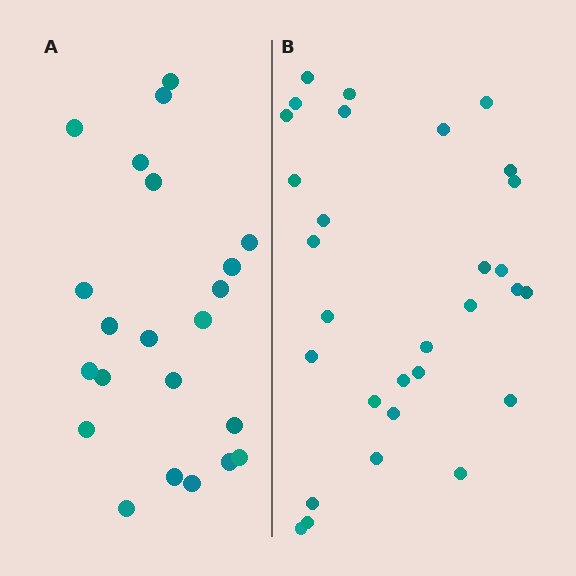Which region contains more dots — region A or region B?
Region B (the right region) has more dots.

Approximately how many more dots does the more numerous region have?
Region B has roughly 8 or so more dots than region A.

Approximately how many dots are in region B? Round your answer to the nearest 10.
About 30 dots.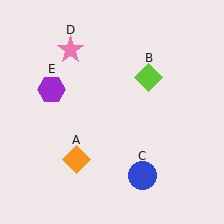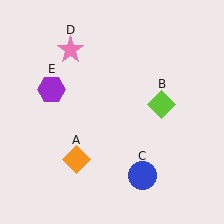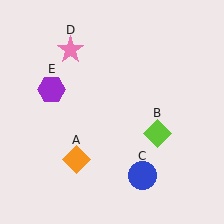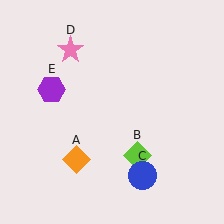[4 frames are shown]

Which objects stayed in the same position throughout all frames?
Orange diamond (object A) and blue circle (object C) and pink star (object D) and purple hexagon (object E) remained stationary.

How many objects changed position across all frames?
1 object changed position: lime diamond (object B).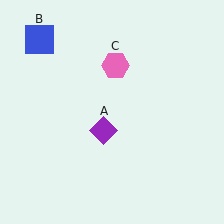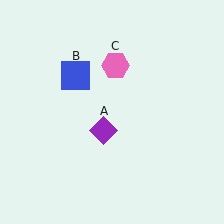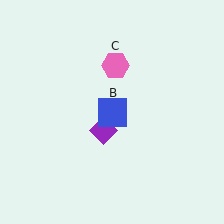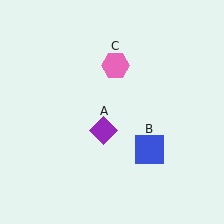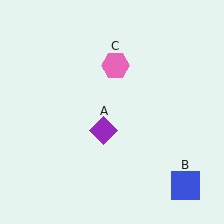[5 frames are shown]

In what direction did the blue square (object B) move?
The blue square (object B) moved down and to the right.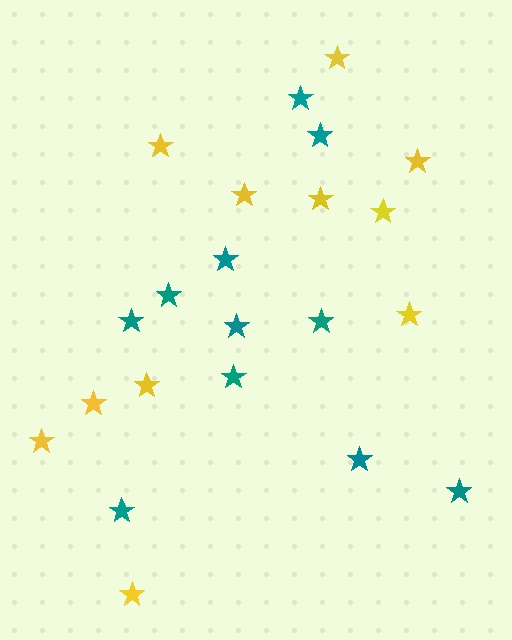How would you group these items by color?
There are 2 groups: one group of yellow stars (11) and one group of teal stars (11).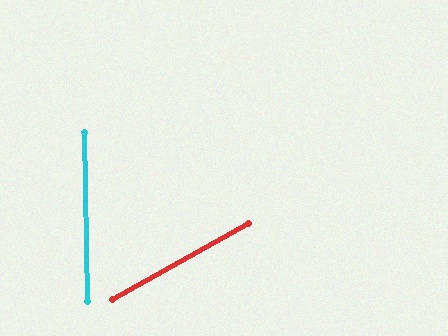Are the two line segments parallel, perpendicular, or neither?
Neither parallel nor perpendicular — they differ by about 62°.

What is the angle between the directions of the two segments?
Approximately 62 degrees.